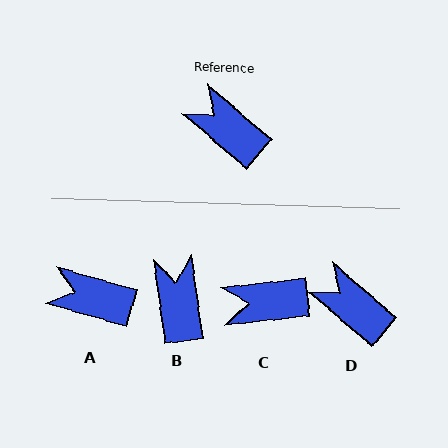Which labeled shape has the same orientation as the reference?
D.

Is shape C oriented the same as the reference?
No, it is off by about 48 degrees.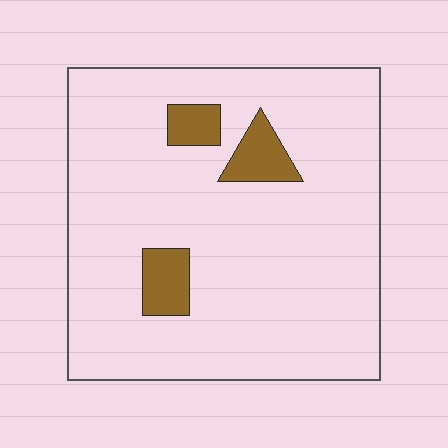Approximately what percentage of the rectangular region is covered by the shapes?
Approximately 10%.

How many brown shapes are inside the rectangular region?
3.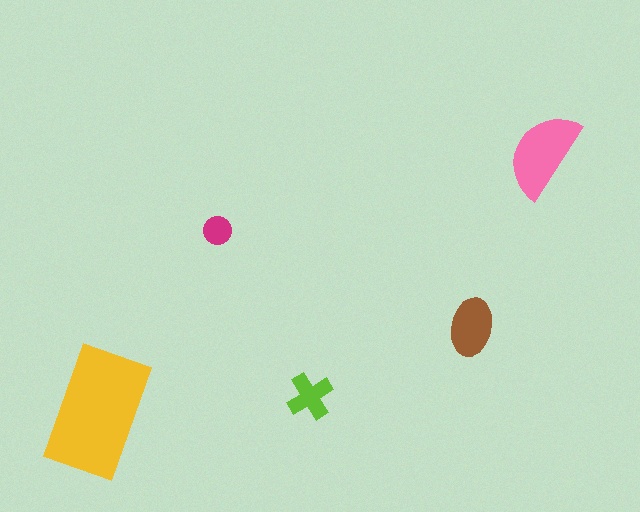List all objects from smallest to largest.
The magenta circle, the lime cross, the brown ellipse, the pink semicircle, the yellow rectangle.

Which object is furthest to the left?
The yellow rectangle is leftmost.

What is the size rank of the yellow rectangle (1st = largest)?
1st.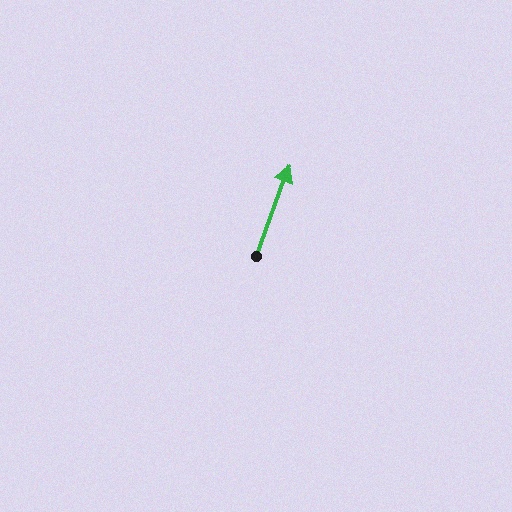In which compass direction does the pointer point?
North.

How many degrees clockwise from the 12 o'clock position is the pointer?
Approximately 20 degrees.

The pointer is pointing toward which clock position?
Roughly 1 o'clock.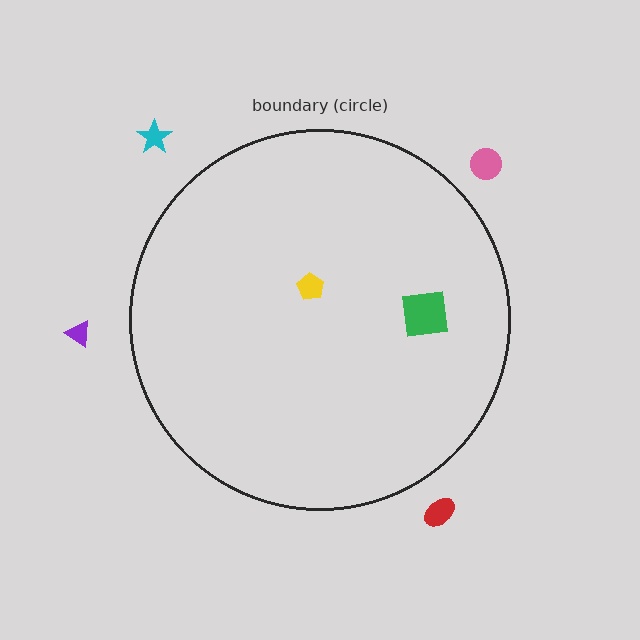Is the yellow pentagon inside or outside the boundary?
Inside.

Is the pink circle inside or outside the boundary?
Outside.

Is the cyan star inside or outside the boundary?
Outside.